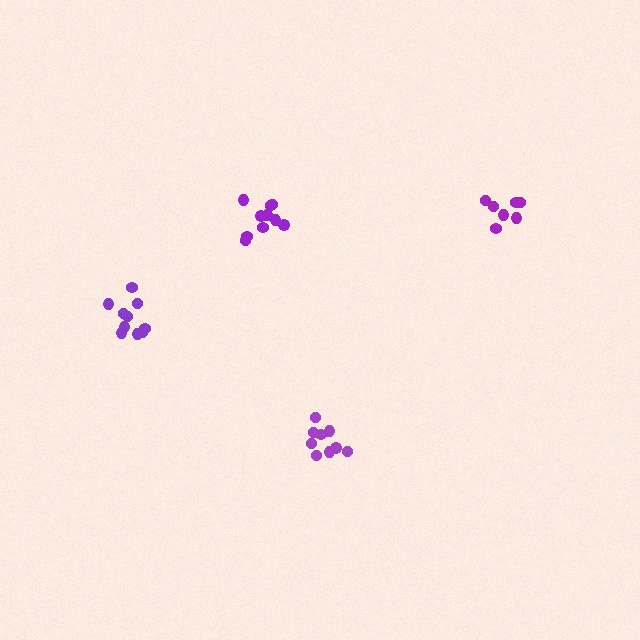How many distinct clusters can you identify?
There are 4 distinct clusters.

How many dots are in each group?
Group 1: 9 dots, Group 2: 10 dots, Group 3: 10 dots, Group 4: 7 dots (36 total).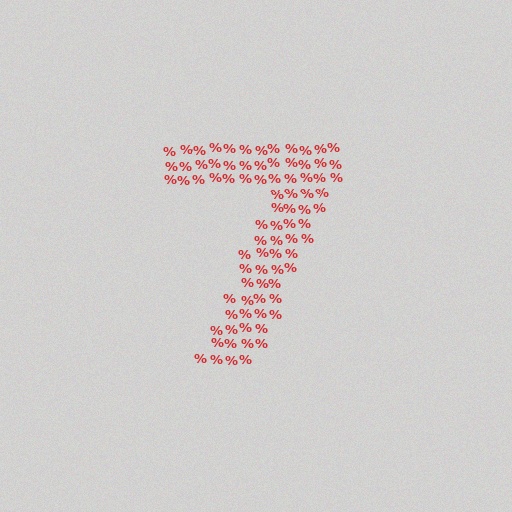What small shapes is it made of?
It is made of small percent signs.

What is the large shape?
The large shape is the digit 7.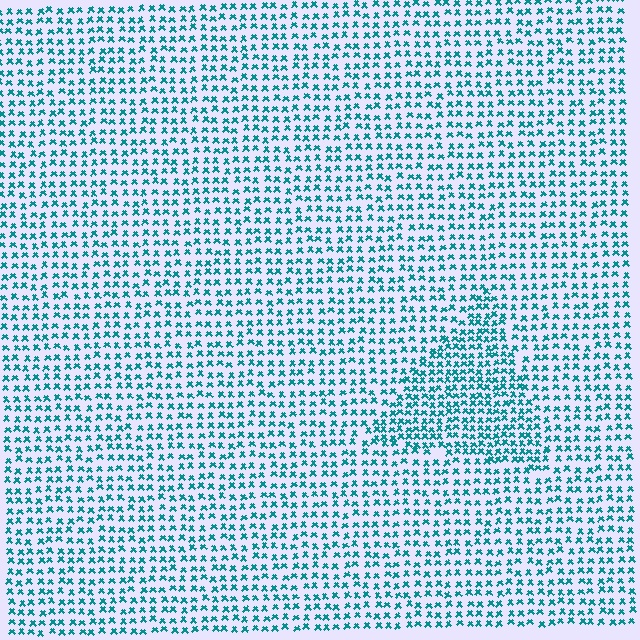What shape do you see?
I see a triangle.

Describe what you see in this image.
The image contains small teal elements arranged at two different densities. A triangle-shaped region is visible where the elements are more densely packed than the surrounding area.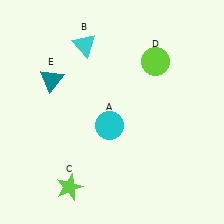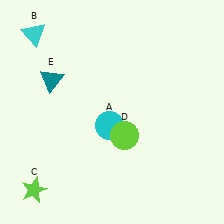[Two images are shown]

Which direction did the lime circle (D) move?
The lime circle (D) moved down.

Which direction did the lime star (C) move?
The lime star (C) moved left.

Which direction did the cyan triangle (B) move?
The cyan triangle (B) moved left.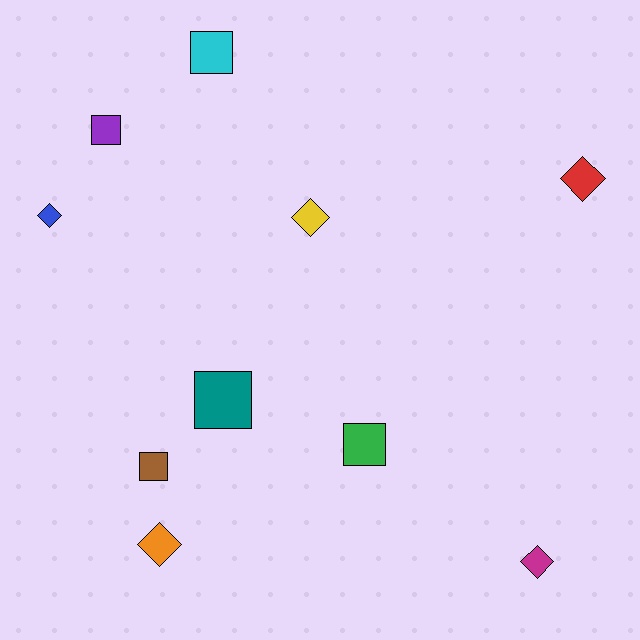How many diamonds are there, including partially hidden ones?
There are 5 diamonds.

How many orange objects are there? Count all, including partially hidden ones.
There is 1 orange object.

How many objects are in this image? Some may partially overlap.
There are 10 objects.